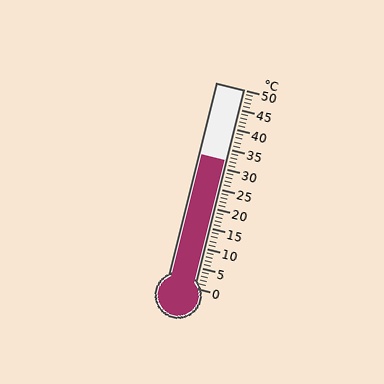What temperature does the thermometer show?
The thermometer shows approximately 32°C.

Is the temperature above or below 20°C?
The temperature is above 20°C.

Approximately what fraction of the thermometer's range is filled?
The thermometer is filled to approximately 65% of its range.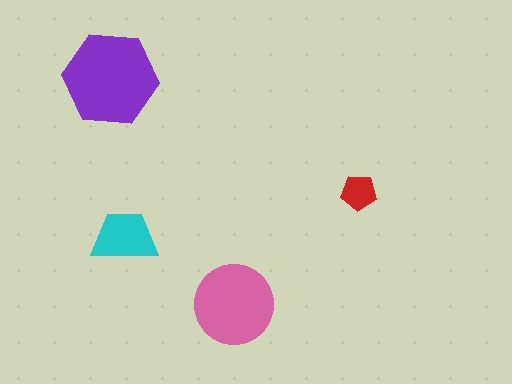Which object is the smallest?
The red pentagon.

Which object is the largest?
The purple hexagon.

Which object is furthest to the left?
The purple hexagon is leftmost.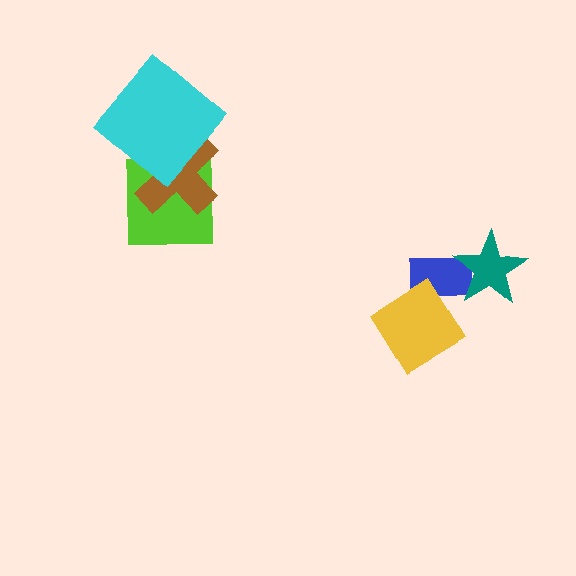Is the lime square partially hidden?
Yes, it is partially covered by another shape.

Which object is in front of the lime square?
The brown cross is in front of the lime square.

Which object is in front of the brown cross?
The cyan diamond is in front of the brown cross.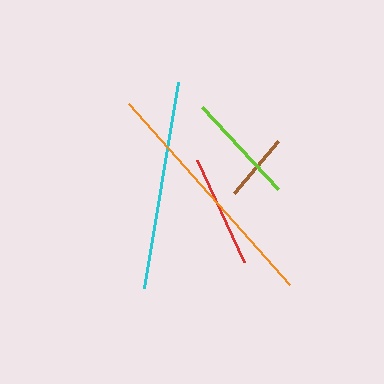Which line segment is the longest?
The orange line is the longest at approximately 243 pixels.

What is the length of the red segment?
The red segment is approximately 113 pixels long.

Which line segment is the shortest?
The brown line is the shortest at approximately 69 pixels.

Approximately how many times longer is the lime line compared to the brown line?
The lime line is approximately 1.6 times the length of the brown line.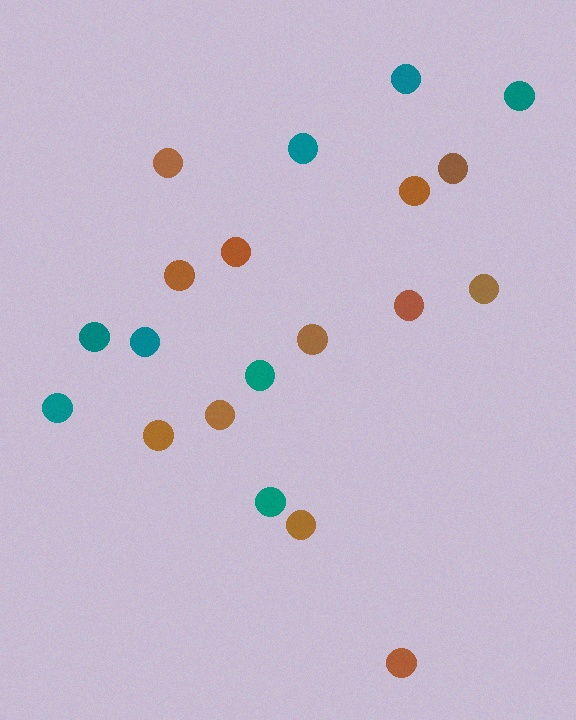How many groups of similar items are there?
There are 2 groups: one group of brown circles (12) and one group of teal circles (8).